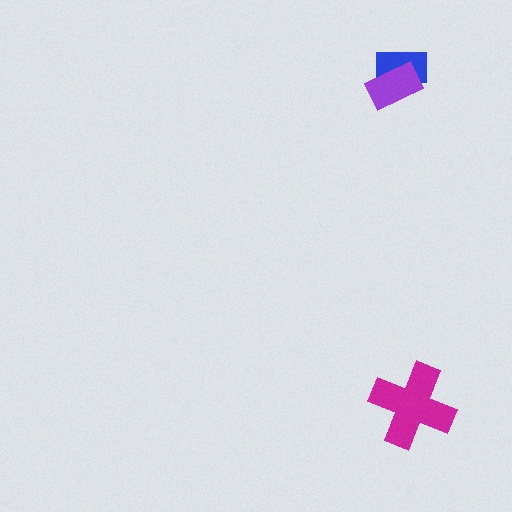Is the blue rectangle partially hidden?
Yes, it is partially covered by another shape.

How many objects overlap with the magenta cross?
0 objects overlap with the magenta cross.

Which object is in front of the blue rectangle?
The purple rectangle is in front of the blue rectangle.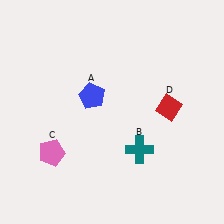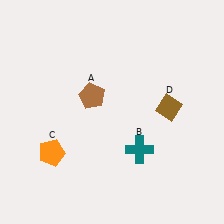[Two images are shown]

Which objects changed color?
A changed from blue to brown. C changed from pink to orange. D changed from red to brown.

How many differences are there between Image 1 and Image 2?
There are 3 differences between the two images.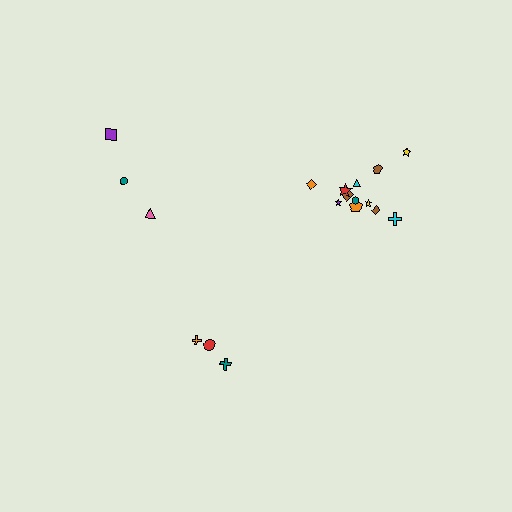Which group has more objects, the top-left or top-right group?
The top-right group.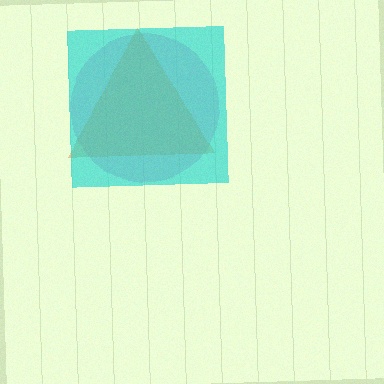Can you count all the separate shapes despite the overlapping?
Yes, there are 3 separate shapes.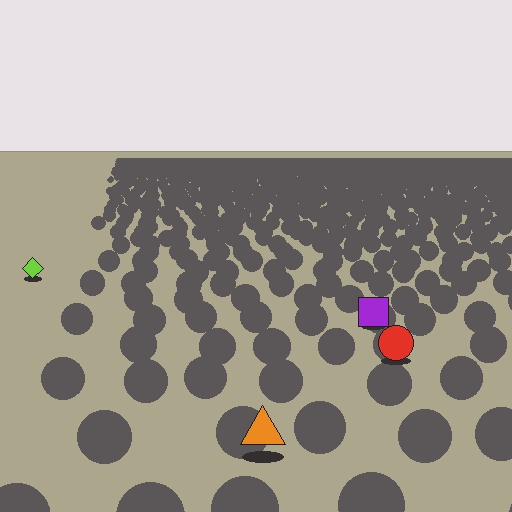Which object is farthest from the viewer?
The lime diamond is farthest from the viewer. It appears smaller and the ground texture around it is denser.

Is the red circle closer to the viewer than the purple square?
Yes. The red circle is closer — you can tell from the texture gradient: the ground texture is coarser near it.